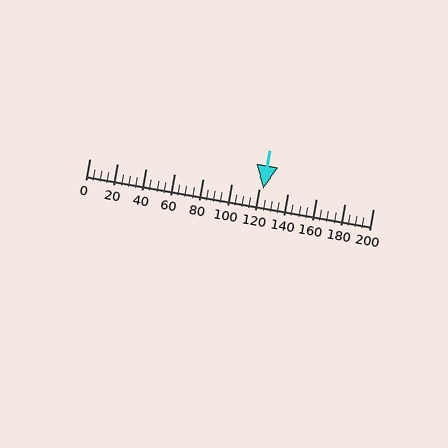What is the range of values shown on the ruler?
The ruler shows values from 0 to 200.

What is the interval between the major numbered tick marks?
The major tick marks are spaced 20 units apart.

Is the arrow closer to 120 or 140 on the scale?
The arrow is closer to 120.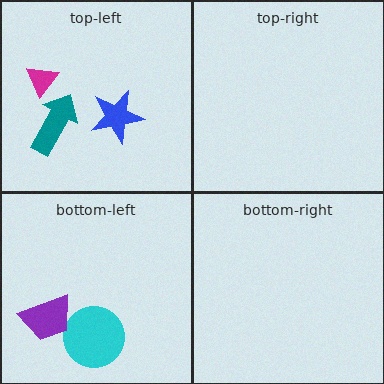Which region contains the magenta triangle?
The top-left region.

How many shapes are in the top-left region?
3.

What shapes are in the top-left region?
The blue star, the teal arrow, the magenta triangle.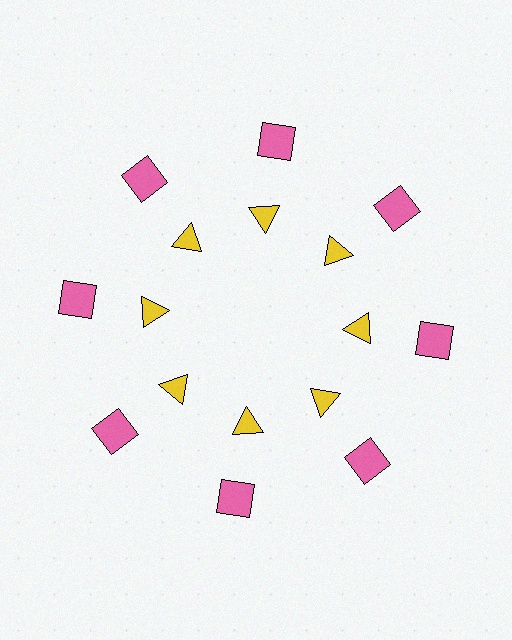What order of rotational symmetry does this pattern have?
This pattern has 8-fold rotational symmetry.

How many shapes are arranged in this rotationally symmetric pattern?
There are 16 shapes, arranged in 8 groups of 2.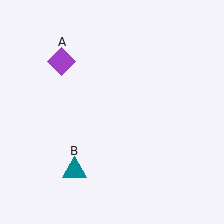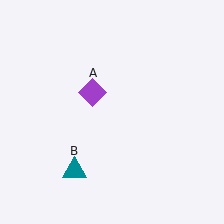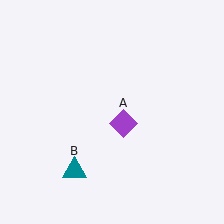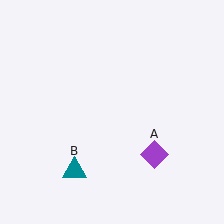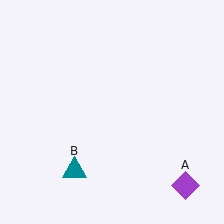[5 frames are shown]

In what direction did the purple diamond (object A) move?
The purple diamond (object A) moved down and to the right.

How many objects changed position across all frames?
1 object changed position: purple diamond (object A).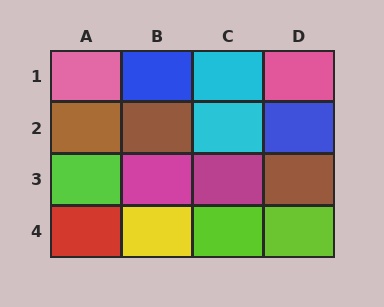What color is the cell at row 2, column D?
Blue.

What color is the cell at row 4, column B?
Yellow.